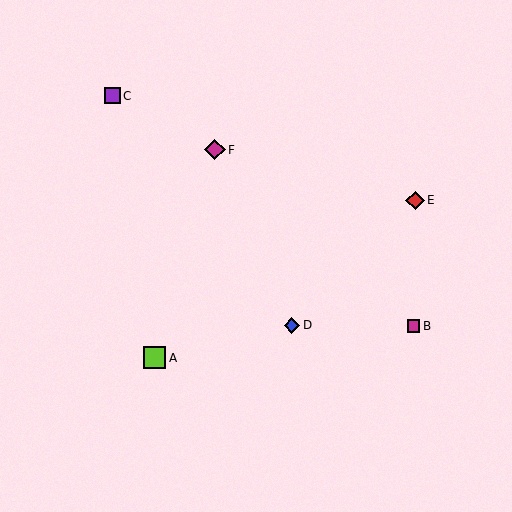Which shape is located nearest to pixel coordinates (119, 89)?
The purple square (labeled C) at (112, 96) is nearest to that location.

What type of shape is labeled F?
Shape F is a magenta diamond.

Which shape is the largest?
The lime square (labeled A) is the largest.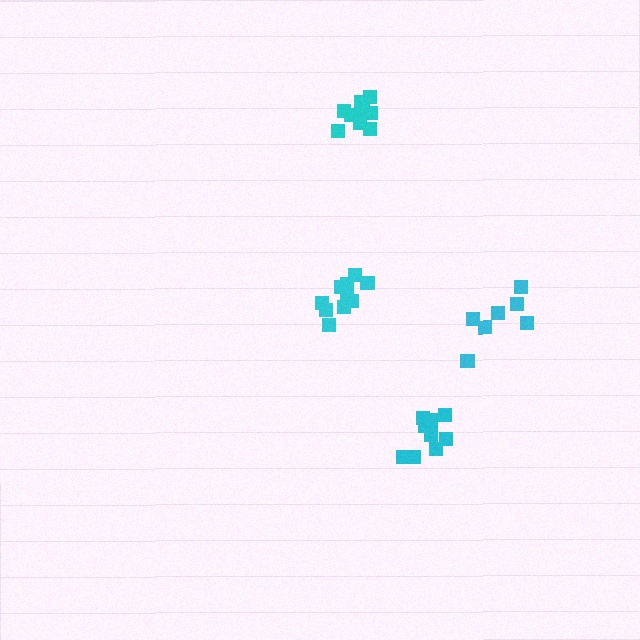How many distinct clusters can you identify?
There are 4 distinct clusters.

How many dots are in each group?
Group 1: 10 dots, Group 2: 9 dots, Group 3: 7 dots, Group 4: 10 dots (36 total).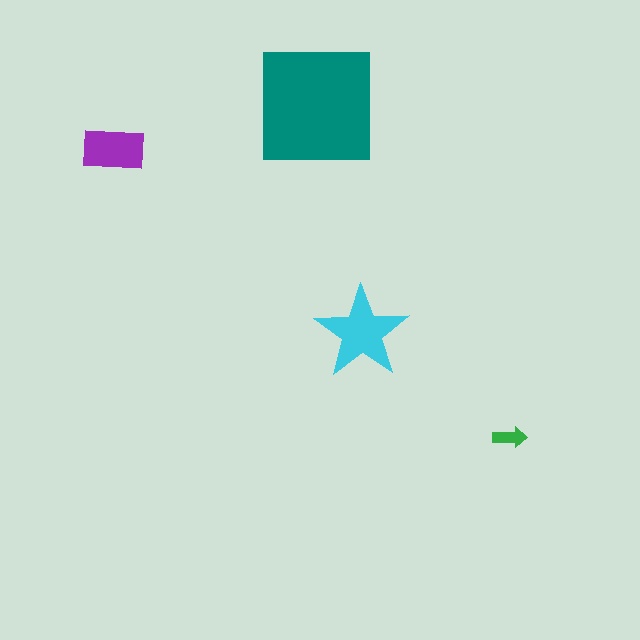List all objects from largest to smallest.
The teal square, the cyan star, the purple rectangle, the green arrow.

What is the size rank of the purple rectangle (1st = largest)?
3rd.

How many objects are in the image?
There are 4 objects in the image.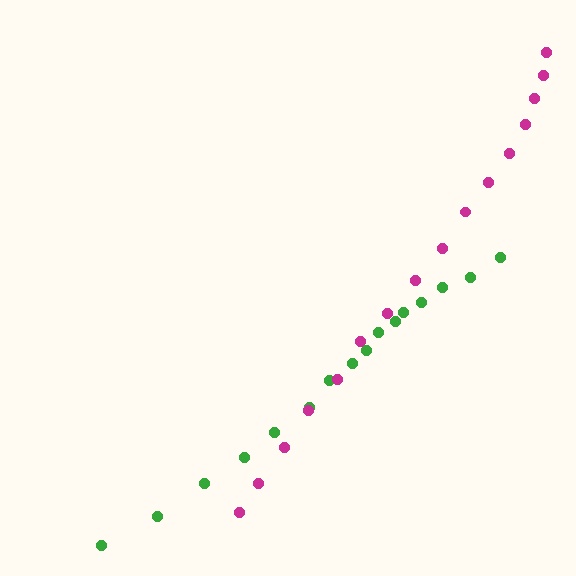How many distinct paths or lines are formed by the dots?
There are 2 distinct paths.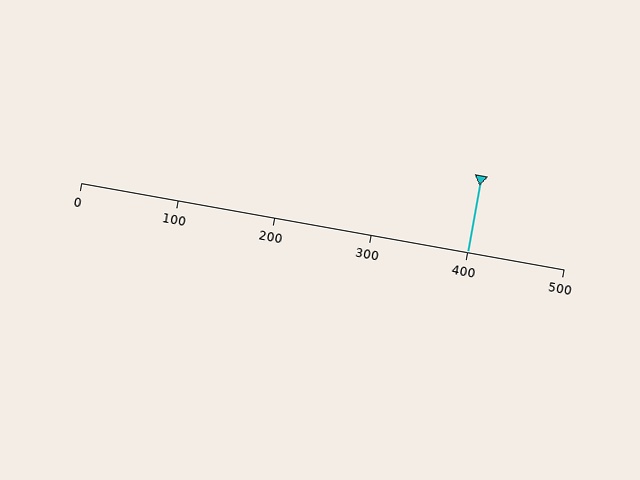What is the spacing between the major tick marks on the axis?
The major ticks are spaced 100 apart.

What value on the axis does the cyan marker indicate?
The marker indicates approximately 400.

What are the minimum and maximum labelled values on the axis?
The axis runs from 0 to 500.